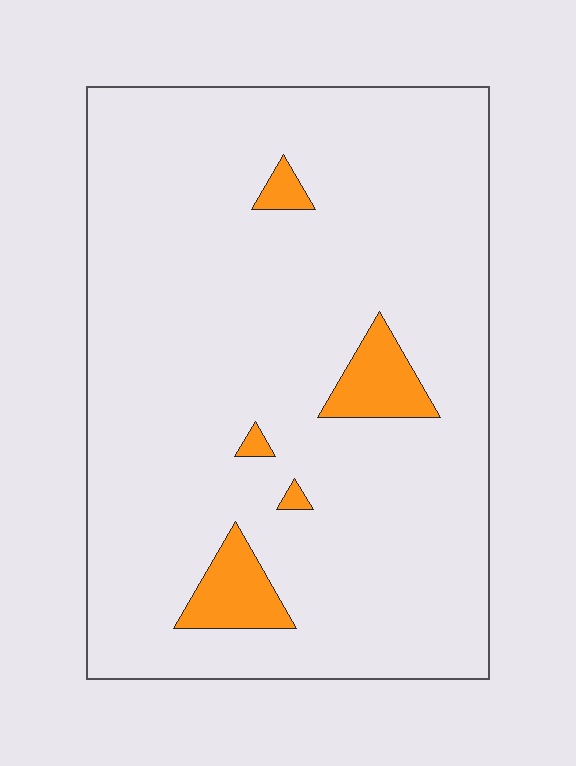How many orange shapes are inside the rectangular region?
5.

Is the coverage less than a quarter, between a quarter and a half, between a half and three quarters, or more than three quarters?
Less than a quarter.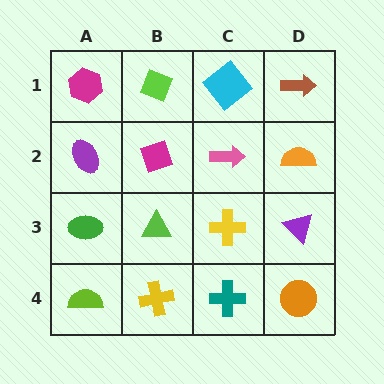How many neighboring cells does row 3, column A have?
3.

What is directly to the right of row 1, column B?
A cyan diamond.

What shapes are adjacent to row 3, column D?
An orange semicircle (row 2, column D), an orange circle (row 4, column D), a yellow cross (row 3, column C).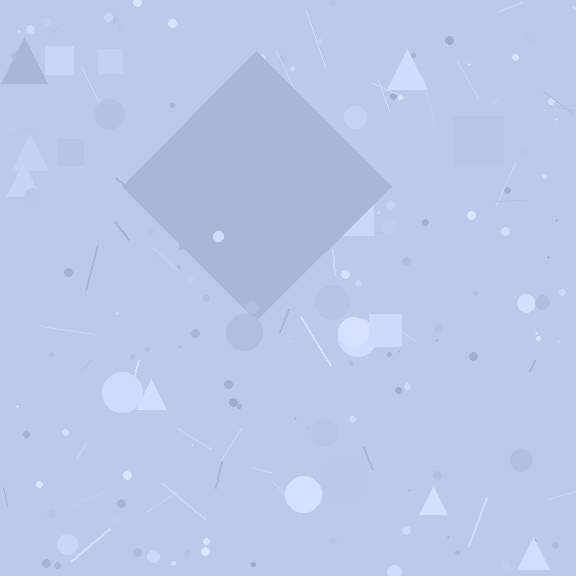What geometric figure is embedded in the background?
A diamond is embedded in the background.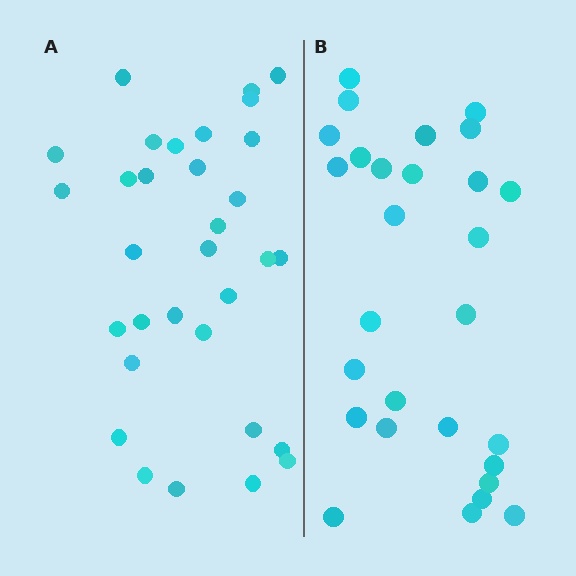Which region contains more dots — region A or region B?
Region A (the left region) has more dots.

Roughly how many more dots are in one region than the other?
Region A has about 4 more dots than region B.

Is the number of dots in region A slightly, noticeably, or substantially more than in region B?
Region A has only slightly more — the two regions are fairly close. The ratio is roughly 1.1 to 1.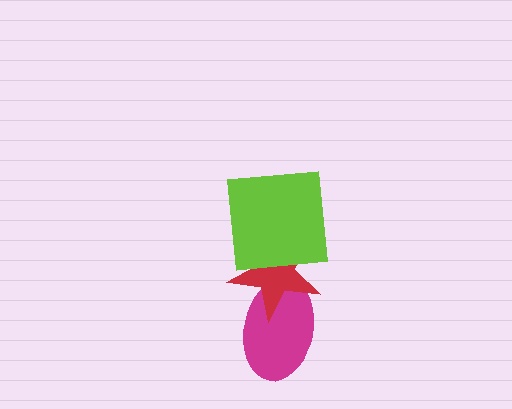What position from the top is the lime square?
The lime square is 1st from the top.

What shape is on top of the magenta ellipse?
The red star is on top of the magenta ellipse.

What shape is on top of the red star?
The lime square is on top of the red star.